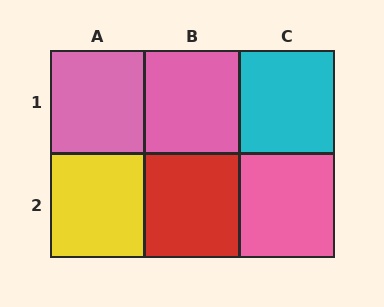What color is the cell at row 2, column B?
Red.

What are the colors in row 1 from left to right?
Pink, pink, cyan.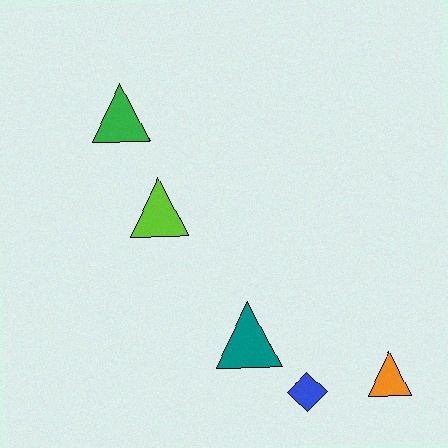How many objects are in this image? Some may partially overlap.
There are 5 objects.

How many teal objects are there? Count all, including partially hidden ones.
There is 1 teal object.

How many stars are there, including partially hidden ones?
There are no stars.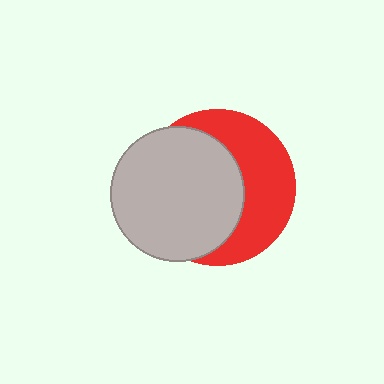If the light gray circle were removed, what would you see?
You would see the complete red circle.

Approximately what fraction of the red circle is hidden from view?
Roughly 56% of the red circle is hidden behind the light gray circle.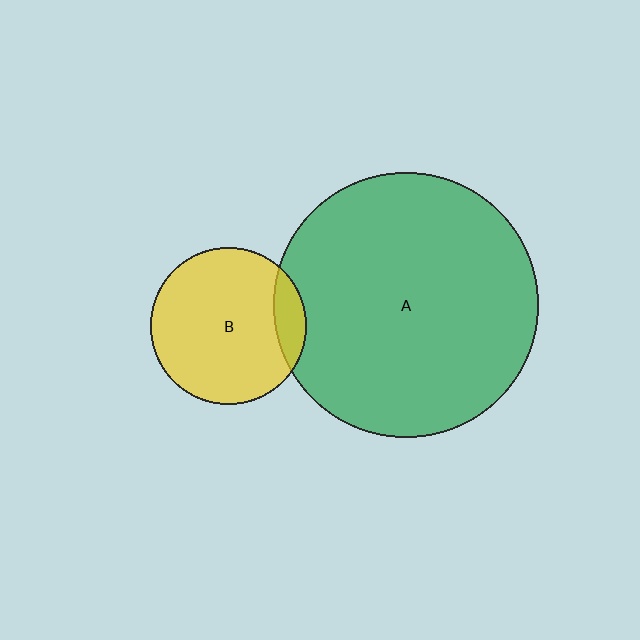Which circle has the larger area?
Circle A (green).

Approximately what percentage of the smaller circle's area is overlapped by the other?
Approximately 10%.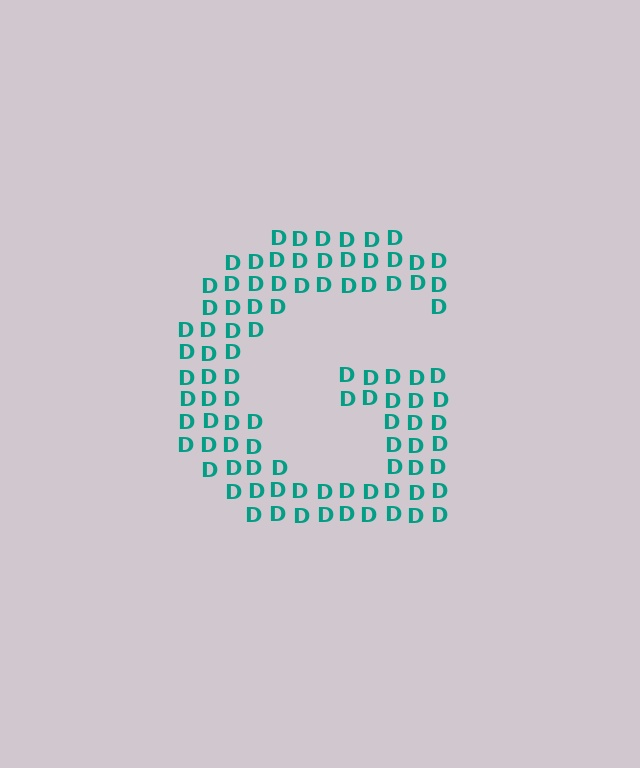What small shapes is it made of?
It is made of small letter D's.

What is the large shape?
The large shape is the letter G.